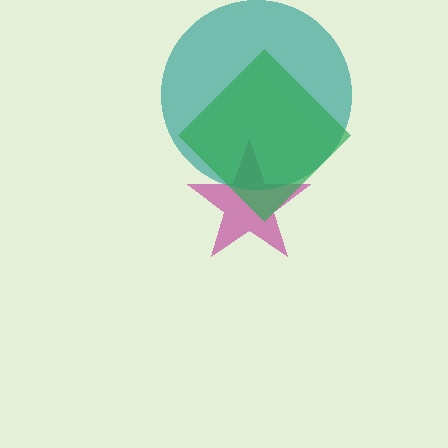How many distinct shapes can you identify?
There are 3 distinct shapes: a magenta star, a teal circle, a green diamond.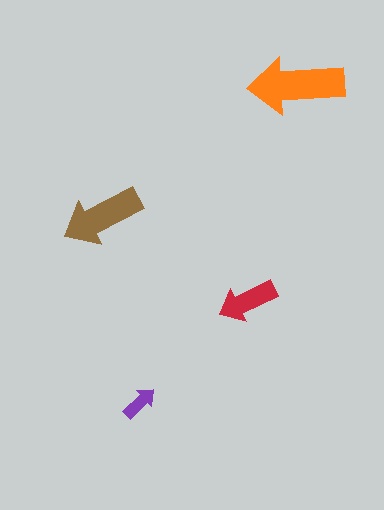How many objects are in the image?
There are 4 objects in the image.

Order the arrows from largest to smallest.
the orange one, the brown one, the red one, the purple one.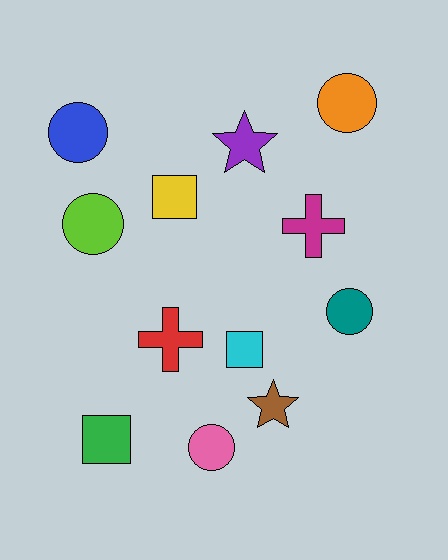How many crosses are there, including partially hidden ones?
There are 2 crosses.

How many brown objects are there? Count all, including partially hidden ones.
There is 1 brown object.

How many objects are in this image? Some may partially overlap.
There are 12 objects.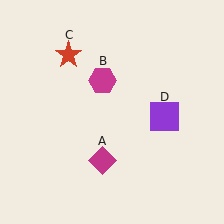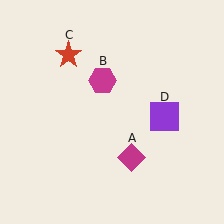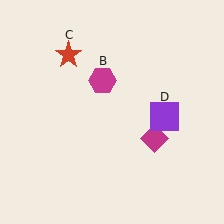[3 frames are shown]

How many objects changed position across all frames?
1 object changed position: magenta diamond (object A).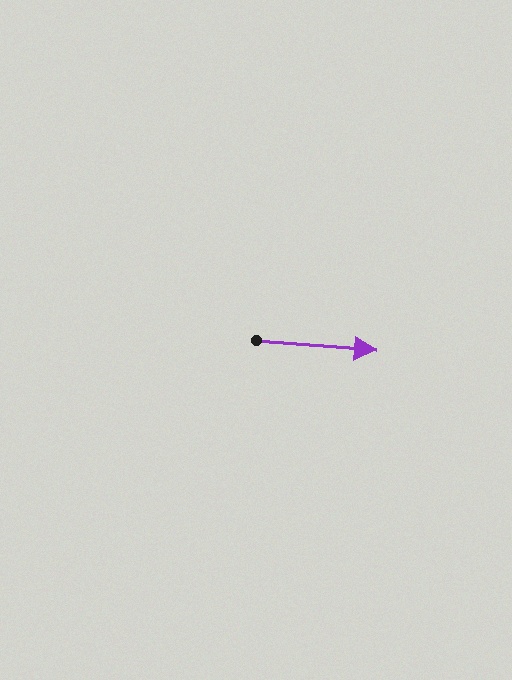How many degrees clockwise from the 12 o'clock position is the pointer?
Approximately 95 degrees.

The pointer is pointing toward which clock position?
Roughly 3 o'clock.